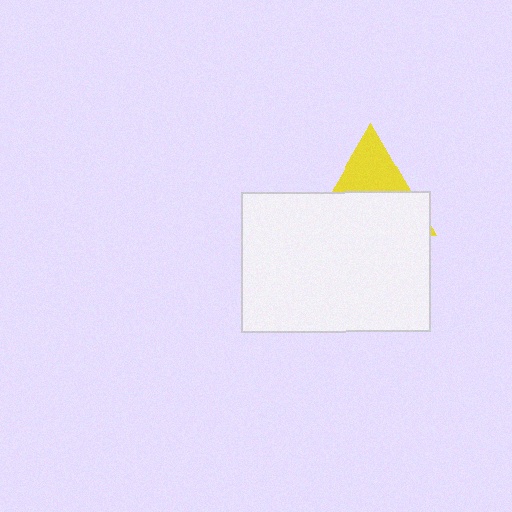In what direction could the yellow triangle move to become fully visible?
The yellow triangle could move up. That would shift it out from behind the white rectangle entirely.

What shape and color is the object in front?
The object in front is a white rectangle.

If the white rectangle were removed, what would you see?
You would see the complete yellow triangle.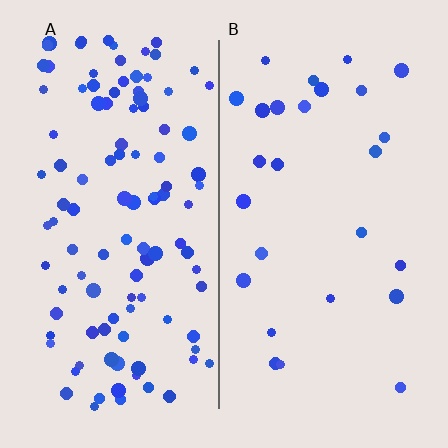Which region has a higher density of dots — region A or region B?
A (the left).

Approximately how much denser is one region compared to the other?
Approximately 4.1× — region A over region B.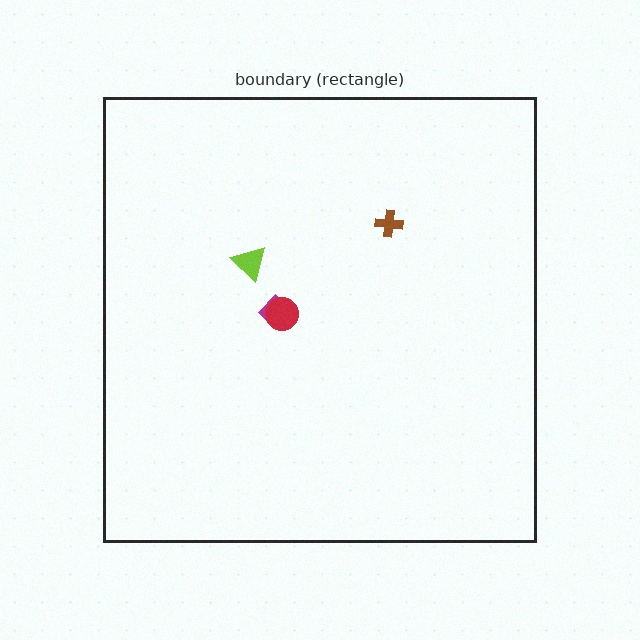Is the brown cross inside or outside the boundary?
Inside.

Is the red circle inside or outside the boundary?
Inside.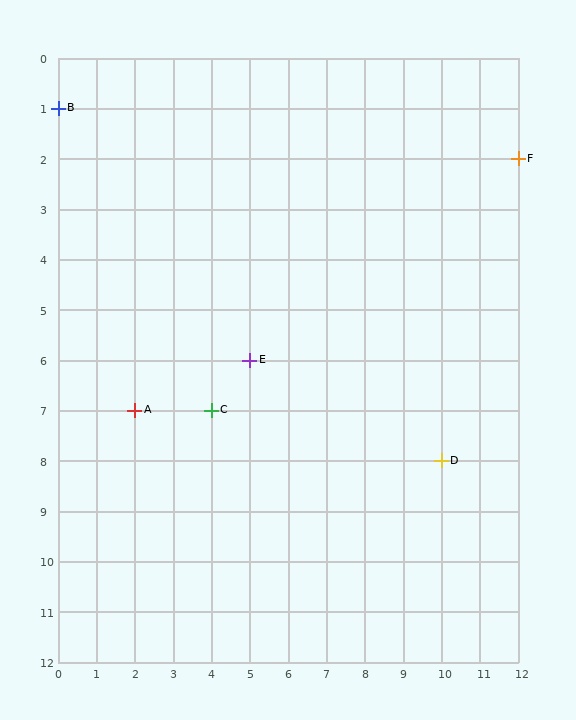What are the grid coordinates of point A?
Point A is at grid coordinates (2, 7).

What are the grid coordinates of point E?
Point E is at grid coordinates (5, 6).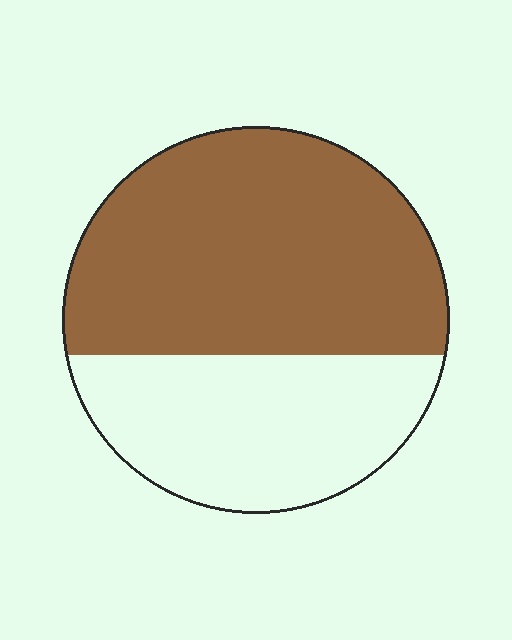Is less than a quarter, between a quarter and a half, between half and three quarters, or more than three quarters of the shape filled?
Between half and three quarters.